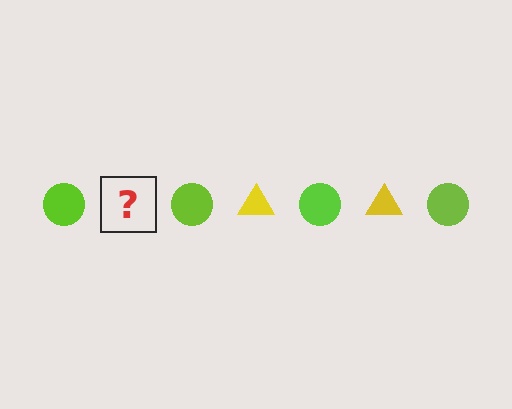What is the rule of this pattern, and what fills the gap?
The rule is that the pattern alternates between lime circle and yellow triangle. The gap should be filled with a yellow triangle.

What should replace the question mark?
The question mark should be replaced with a yellow triangle.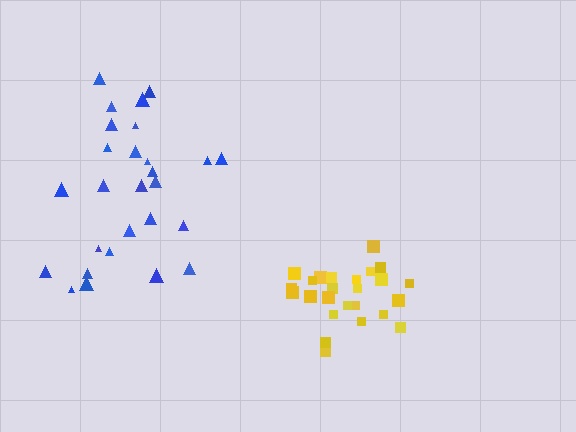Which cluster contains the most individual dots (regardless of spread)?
Blue (27).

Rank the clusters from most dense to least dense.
yellow, blue.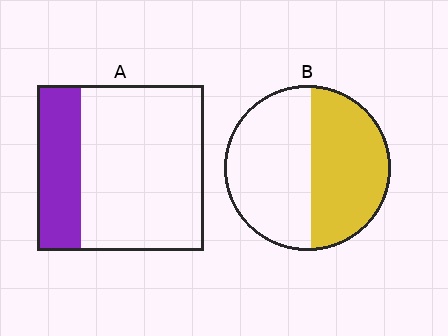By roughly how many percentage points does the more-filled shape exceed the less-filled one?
By roughly 20 percentage points (B over A).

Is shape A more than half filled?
No.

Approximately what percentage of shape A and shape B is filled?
A is approximately 25% and B is approximately 45%.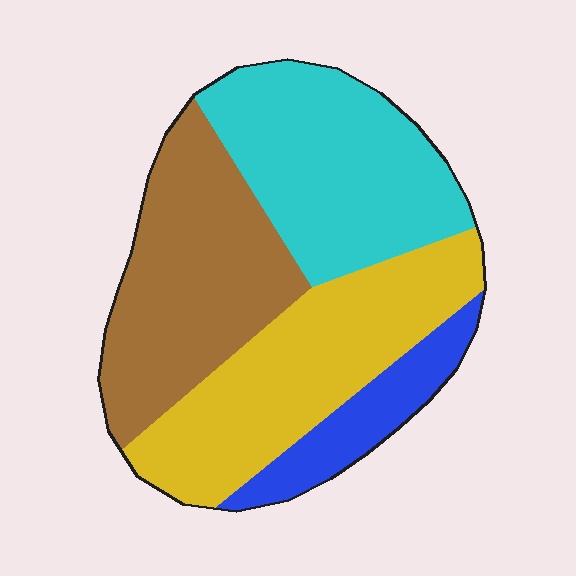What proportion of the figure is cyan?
Cyan covers roughly 30% of the figure.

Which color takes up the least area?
Blue, at roughly 10%.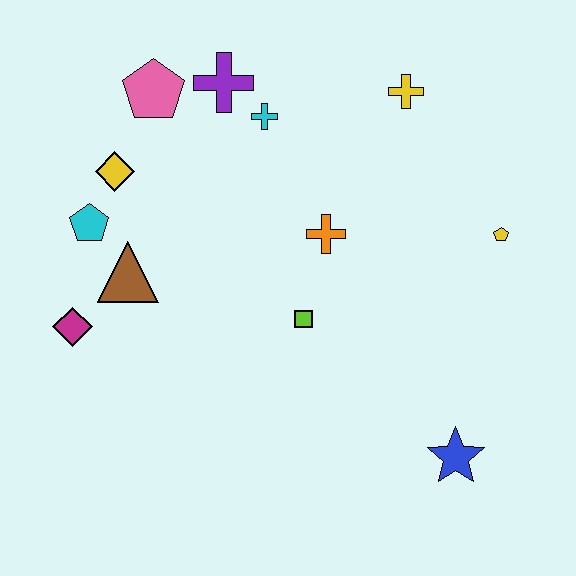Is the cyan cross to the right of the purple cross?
Yes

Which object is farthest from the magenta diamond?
The yellow pentagon is farthest from the magenta diamond.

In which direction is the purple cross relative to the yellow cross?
The purple cross is to the left of the yellow cross.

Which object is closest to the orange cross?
The lime square is closest to the orange cross.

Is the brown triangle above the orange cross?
No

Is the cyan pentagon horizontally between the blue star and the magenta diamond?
Yes